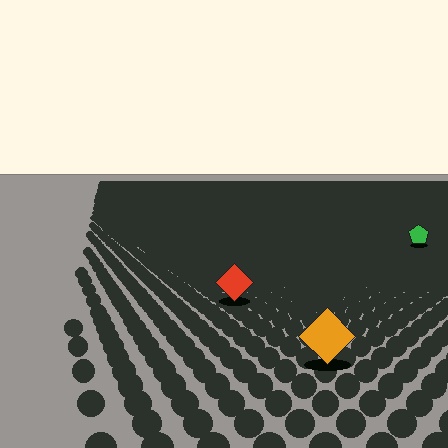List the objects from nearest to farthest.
From nearest to farthest: the orange diamond, the red diamond, the green pentagon.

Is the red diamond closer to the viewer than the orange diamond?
No. The orange diamond is closer — you can tell from the texture gradient: the ground texture is coarser near it.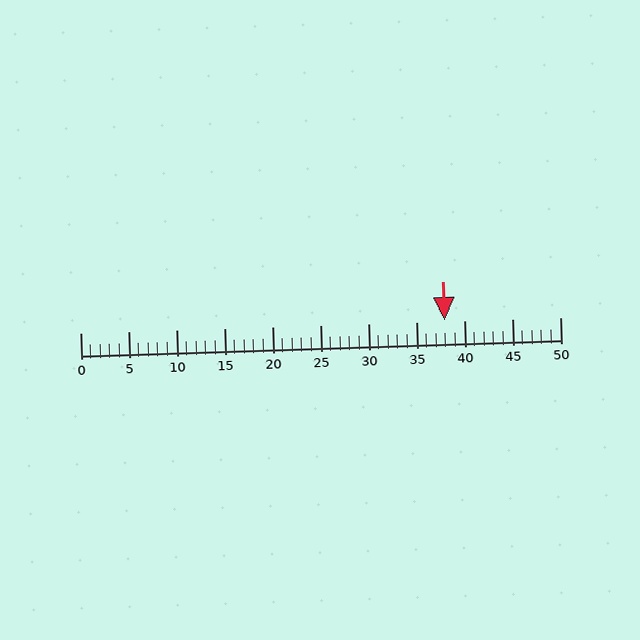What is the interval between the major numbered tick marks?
The major tick marks are spaced 5 units apart.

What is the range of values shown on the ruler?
The ruler shows values from 0 to 50.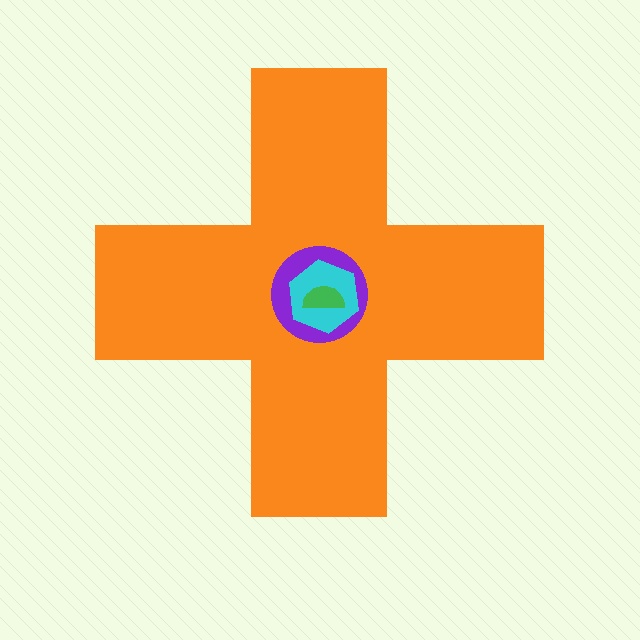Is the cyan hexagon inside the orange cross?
Yes.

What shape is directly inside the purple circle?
The cyan hexagon.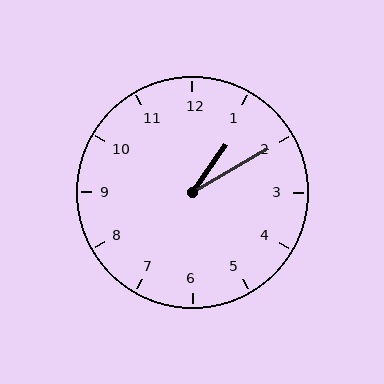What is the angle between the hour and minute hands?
Approximately 25 degrees.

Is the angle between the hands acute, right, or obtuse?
It is acute.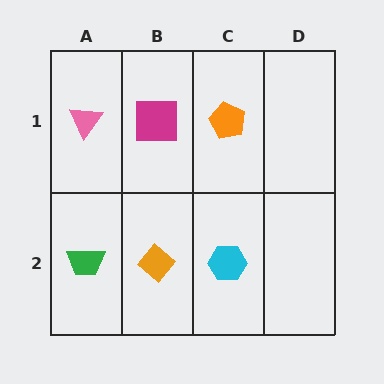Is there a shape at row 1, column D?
No, that cell is empty.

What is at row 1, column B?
A magenta square.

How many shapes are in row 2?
3 shapes.